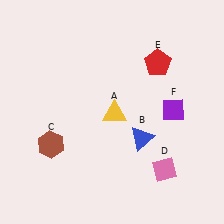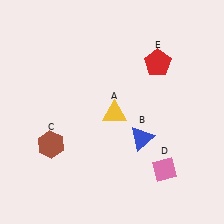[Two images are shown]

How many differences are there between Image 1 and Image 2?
There is 1 difference between the two images.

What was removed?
The purple diamond (F) was removed in Image 2.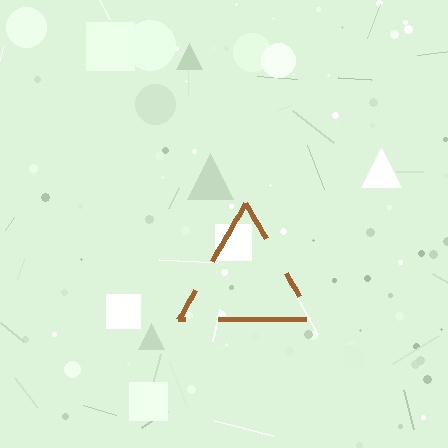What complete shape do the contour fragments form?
The contour fragments form a triangle.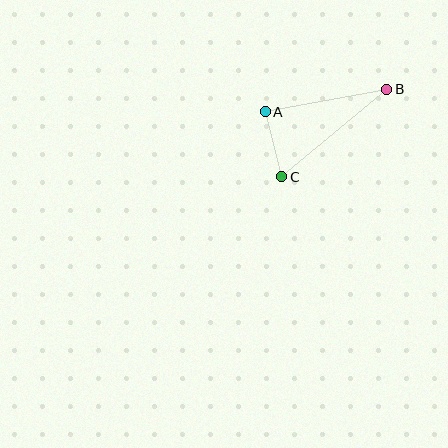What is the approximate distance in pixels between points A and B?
The distance between A and B is approximately 123 pixels.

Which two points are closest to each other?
Points A and C are closest to each other.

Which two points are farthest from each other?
Points B and C are farthest from each other.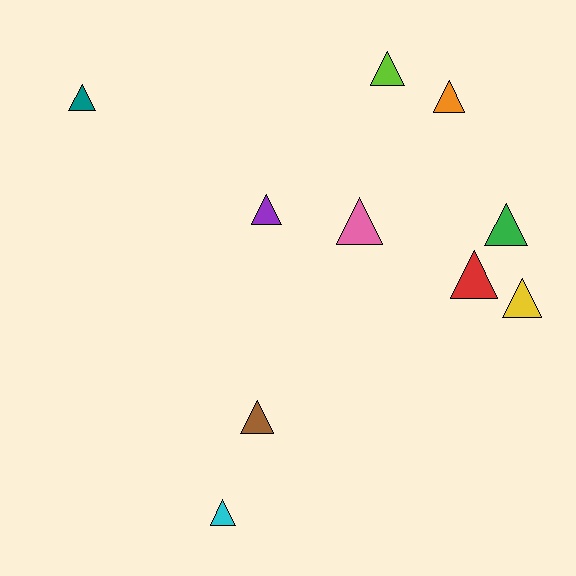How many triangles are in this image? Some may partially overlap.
There are 10 triangles.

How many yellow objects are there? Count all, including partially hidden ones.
There is 1 yellow object.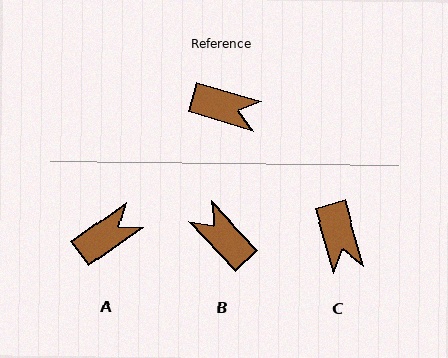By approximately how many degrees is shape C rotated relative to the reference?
Approximately 57 degrees clockwise.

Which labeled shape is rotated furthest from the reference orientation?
B, about 150 degrees away.